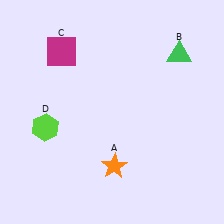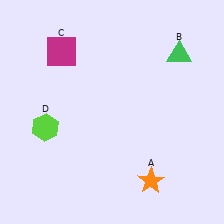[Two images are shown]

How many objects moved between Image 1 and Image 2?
1 object moved between the two images.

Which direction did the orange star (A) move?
The orange star (A) moved right.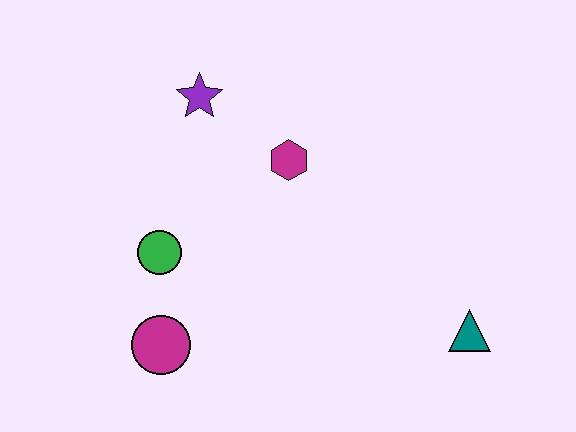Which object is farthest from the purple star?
The teal triangle is farthest from the purple star.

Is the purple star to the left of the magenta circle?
No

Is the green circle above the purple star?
No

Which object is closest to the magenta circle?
The green circle is closest to the magenta circle.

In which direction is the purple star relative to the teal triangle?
The purple star is to the left of the teal triangle.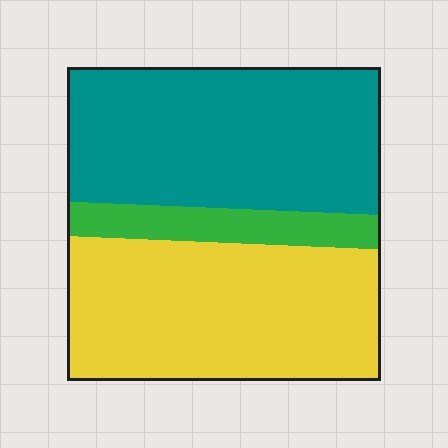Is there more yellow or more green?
Yellow.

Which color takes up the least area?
Green, at roughly 10%.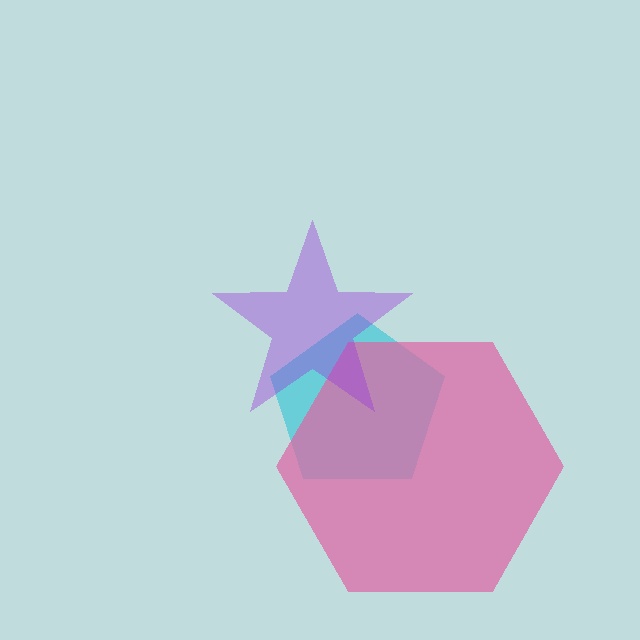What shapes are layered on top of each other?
The layered shapes are: a cyan pentagon, a pink hexagon, a purple star.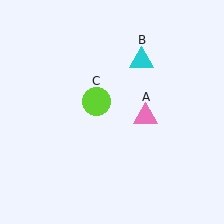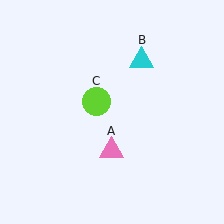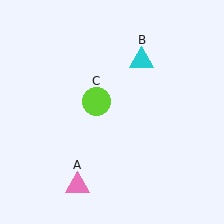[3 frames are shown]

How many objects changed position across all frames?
1 object changed position: pink triangle (object A).